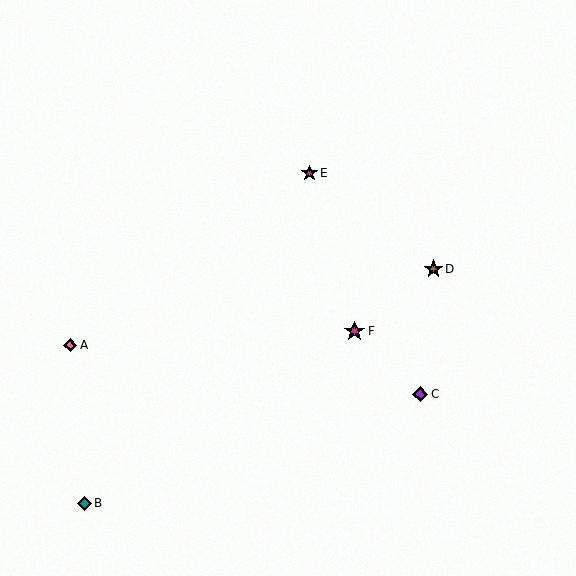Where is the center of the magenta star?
The center of the magenta star is at (309, 173).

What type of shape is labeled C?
Shape C is a purple diamond.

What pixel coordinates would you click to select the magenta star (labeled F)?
Click at (355, 331) to select the magenta star F.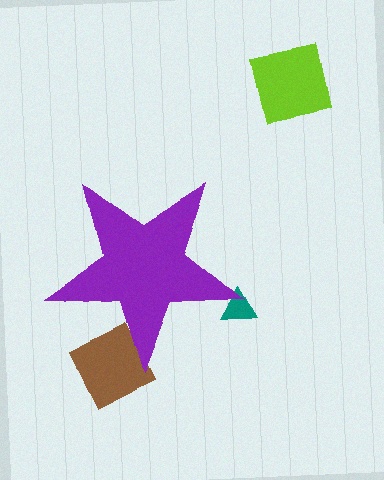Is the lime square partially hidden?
No, the lime square is fully visible.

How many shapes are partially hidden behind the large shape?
2 shapes are partially hidden.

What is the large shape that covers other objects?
A purple star.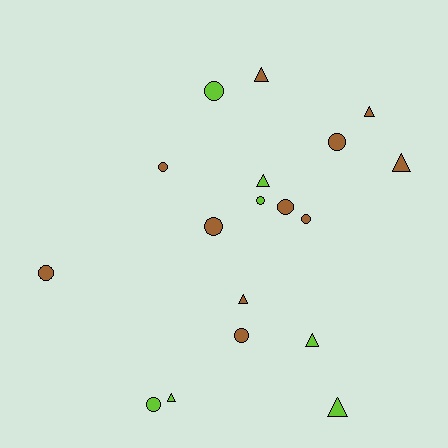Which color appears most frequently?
Brown, with 11 objects.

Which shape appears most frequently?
Circle, with 10 objects.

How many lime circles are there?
There are 3 lime circles.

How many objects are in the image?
There are 18 objects.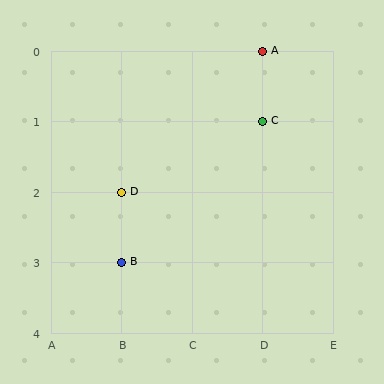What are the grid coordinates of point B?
Point B is at grid coordinates (B, 3).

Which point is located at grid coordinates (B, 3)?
Point B is at (B, 3).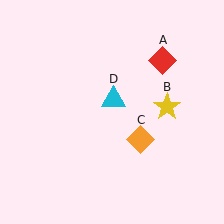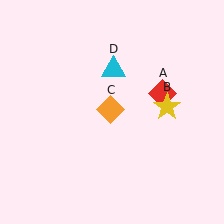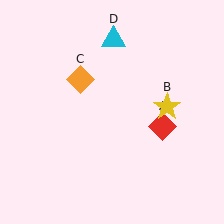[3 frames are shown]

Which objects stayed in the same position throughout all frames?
Yellow star (object B) remained stationary.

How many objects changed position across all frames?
3 objects changed position: red diamond (object A), orange diamond (object C), cyan triangle (object D).